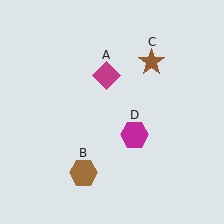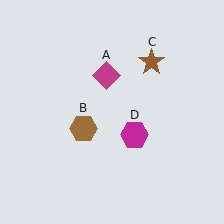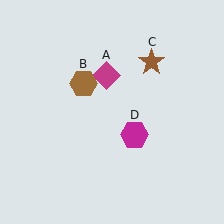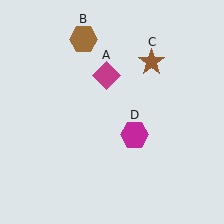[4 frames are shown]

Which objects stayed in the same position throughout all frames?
Magenta diamond (object A) and brown star (object C) and magenta hexagon (object D) remained stationary.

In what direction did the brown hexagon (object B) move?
The brown hexagon (object B) moved up.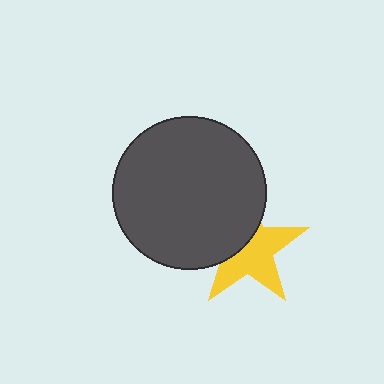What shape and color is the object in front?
The object in front is a dark gray circle.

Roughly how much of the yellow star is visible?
About half of it is visible (roughly 59%).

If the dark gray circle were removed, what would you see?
You would see the complete yellow star.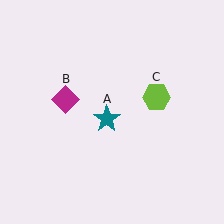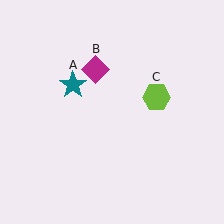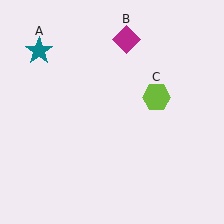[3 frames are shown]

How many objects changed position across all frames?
2 objects changed position: teal star (object A), magenta diamond (object B).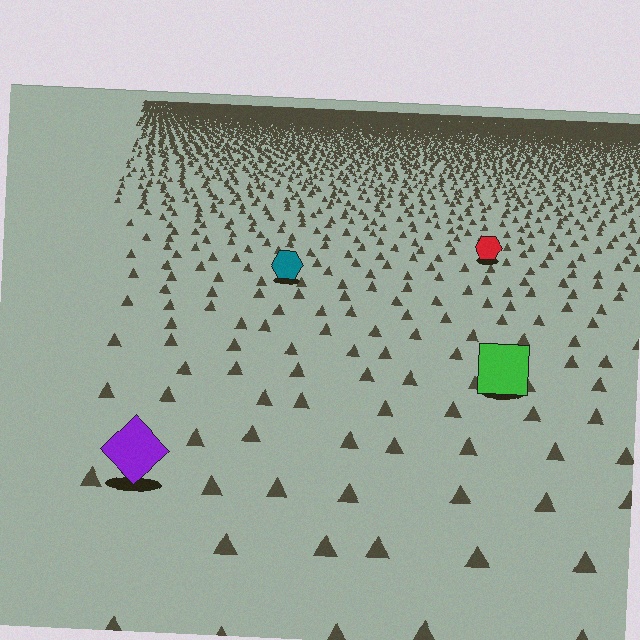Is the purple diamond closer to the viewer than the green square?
Yes. The purple diamond is closer — you can tell from the texture gradient: the ground texture is coarser near it.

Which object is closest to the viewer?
The purple diamond is closest. The texture marks near it are larger and more spread out.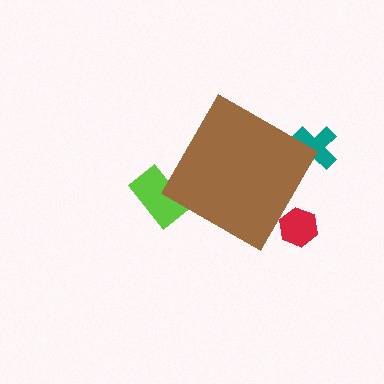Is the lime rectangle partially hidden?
Yes, the lime rectangle is partially hidden behind the brown diamond.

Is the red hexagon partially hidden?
Yes, the red hexagon is partially hidden behind the brown diamond.